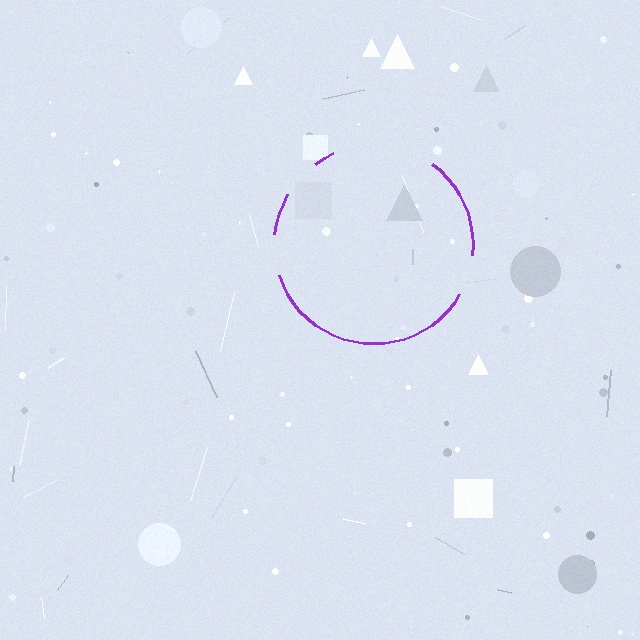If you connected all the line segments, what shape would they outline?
They would outline a circle.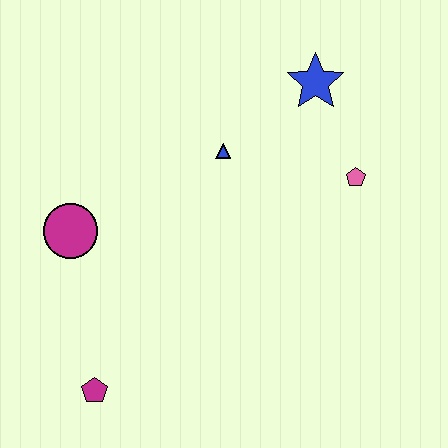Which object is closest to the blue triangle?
The blue star is closest to the blue triangle.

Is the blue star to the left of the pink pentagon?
Yes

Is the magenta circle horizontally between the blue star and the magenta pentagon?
No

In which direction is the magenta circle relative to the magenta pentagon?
The magenta circle is above the magenta pentagon.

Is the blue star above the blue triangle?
Yes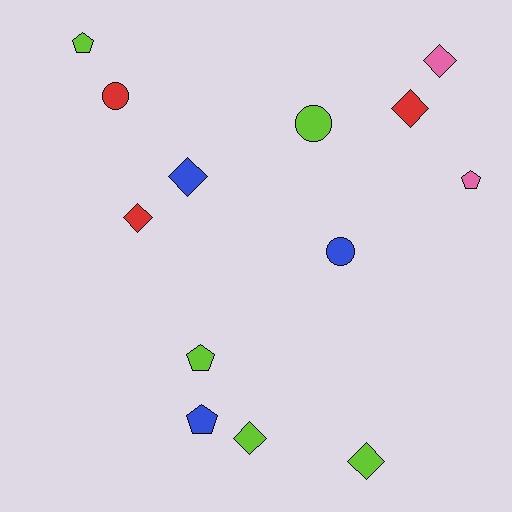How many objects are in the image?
There are 13 objects.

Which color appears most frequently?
Lime, with 5 objects.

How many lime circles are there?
There is 1 lime circle.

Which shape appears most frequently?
Diamond, with 6 objects.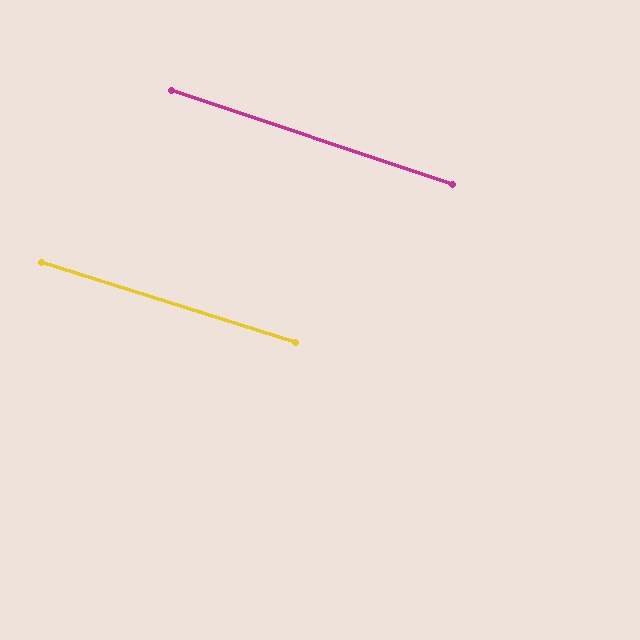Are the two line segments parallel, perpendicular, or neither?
Parallel — their directions differ by only 1.1°.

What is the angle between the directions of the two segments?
Approximately 1 degree.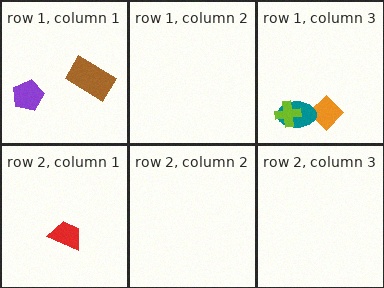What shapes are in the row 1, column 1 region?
The brown rectangle, the purple pentagon.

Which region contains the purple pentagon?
The row 1, column 1 region.